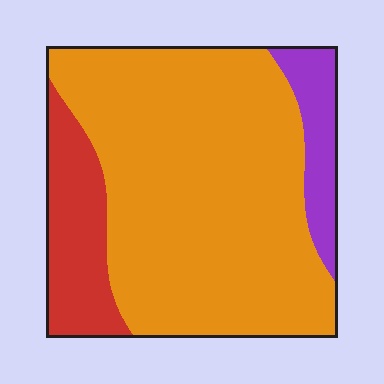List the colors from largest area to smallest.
From largest to smallest: orange, red, purple.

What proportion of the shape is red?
Red covers about 15% of the shape.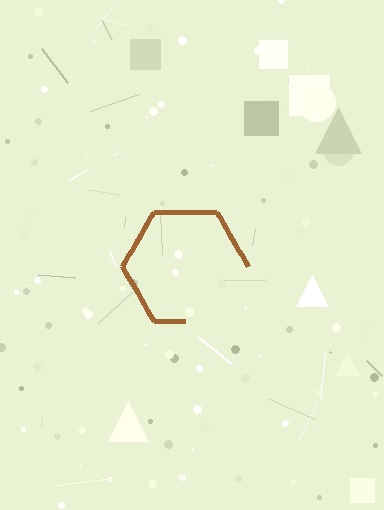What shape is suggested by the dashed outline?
The dashed outline suggests a hexagon.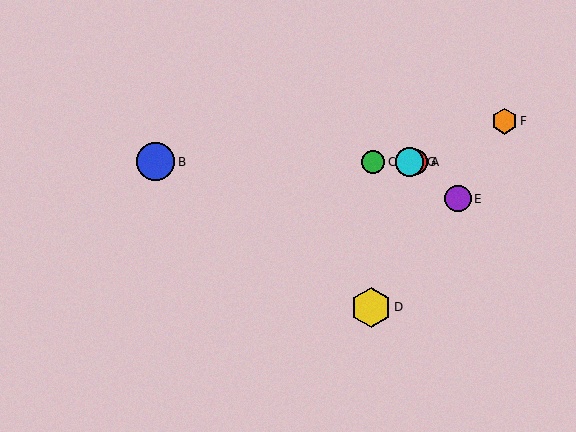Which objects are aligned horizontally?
Objects A, B, C, G are aligned horizontally.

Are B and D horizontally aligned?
No, B is at y≈162 and D is at y≈308.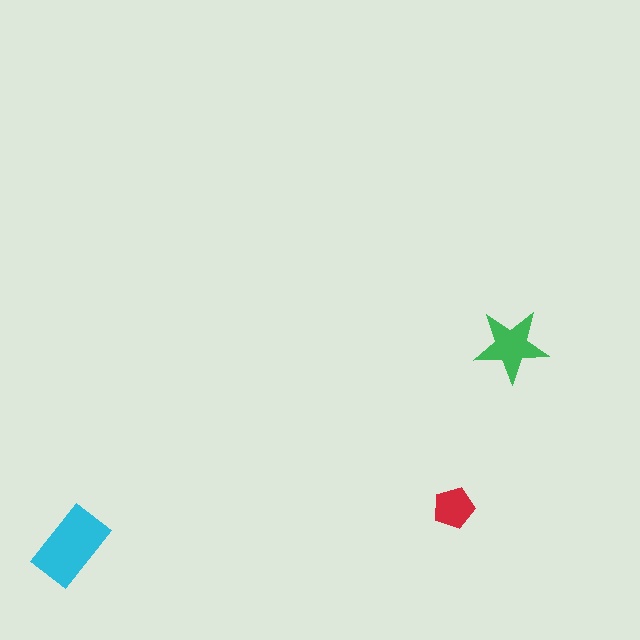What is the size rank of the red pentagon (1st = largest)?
3rd.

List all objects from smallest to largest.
The red pentagon, the green star, the cyan rectangle.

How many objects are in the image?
There are 3 objects in the image.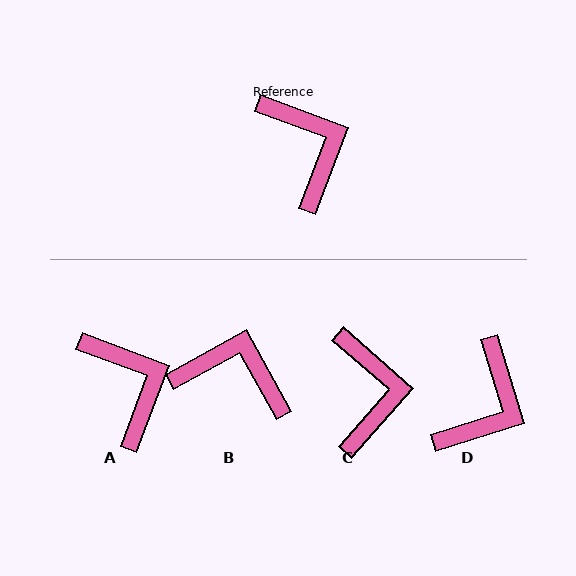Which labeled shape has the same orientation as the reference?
A.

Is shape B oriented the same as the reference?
No, it is off by about 49 degrees.